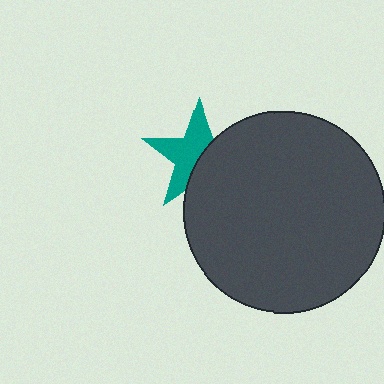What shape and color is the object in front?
The object in front is a dark gray circle.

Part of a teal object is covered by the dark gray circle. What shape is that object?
It is a star.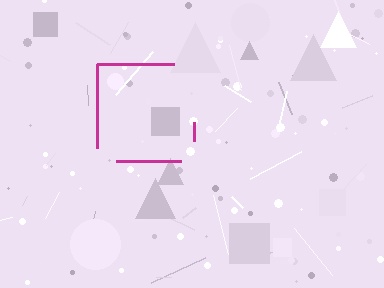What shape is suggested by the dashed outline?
The dashed outline suggests a square.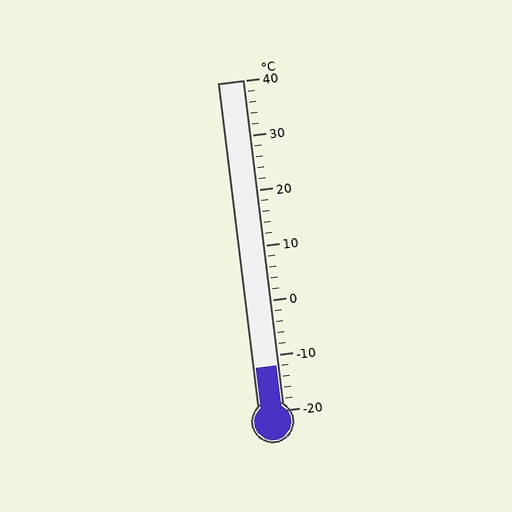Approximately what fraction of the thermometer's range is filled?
The thermometer is filled to approximately 15% of its range.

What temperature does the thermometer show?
The thermometer shows approximately -12°C.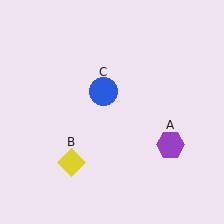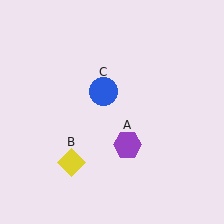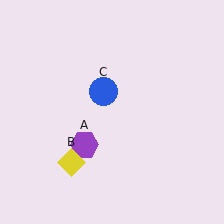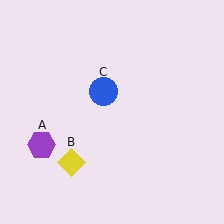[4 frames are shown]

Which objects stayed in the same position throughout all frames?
Yellow diamond (object B) and blue circle (object C) remained stationary.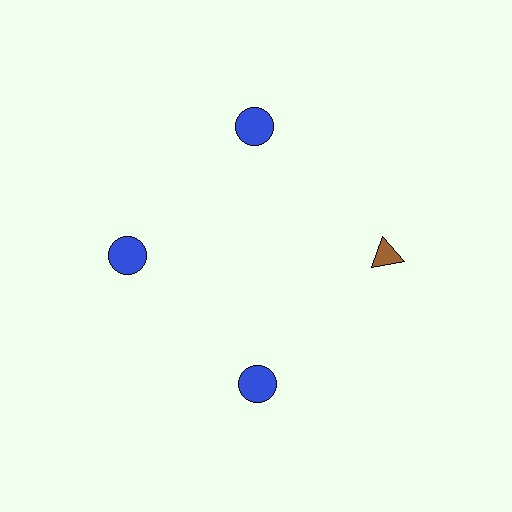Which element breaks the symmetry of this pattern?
The brown triangle at roughly the 3 o'clock position breaks the symmetry. All other shapes are blue circles.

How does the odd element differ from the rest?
It differs in both color (brown instead of blue) and shape (triangle instead of circle).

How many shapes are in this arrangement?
There are 4 shapes arranged in a ring pattern.